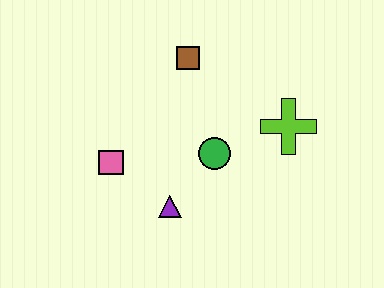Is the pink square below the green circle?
Yes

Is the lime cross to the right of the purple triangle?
Yes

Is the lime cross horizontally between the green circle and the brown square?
No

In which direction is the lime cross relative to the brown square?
The lime cross is to the right of the brown square.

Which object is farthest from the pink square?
The lime cross is farthest from the pink square.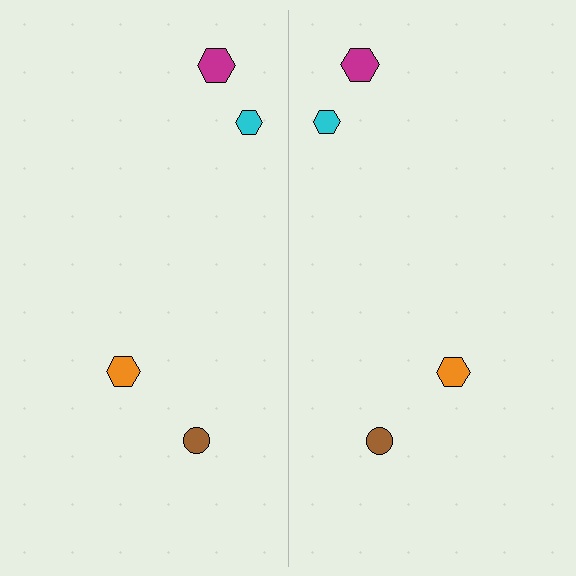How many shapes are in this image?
There are 8 shapes in this image.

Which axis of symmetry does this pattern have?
The pattern has a vertical axis of symmetry running through the center of the image.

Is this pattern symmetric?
Yes, this pattern has bilateral (reflection) symmetry.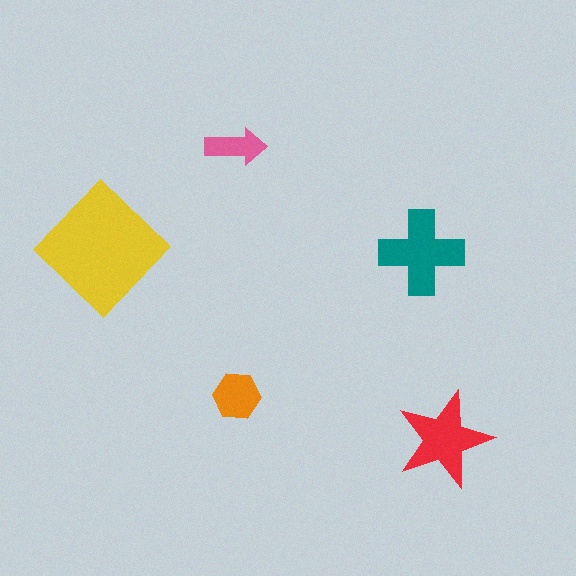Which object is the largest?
The yellow diamond.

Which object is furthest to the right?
The red star is rightmost.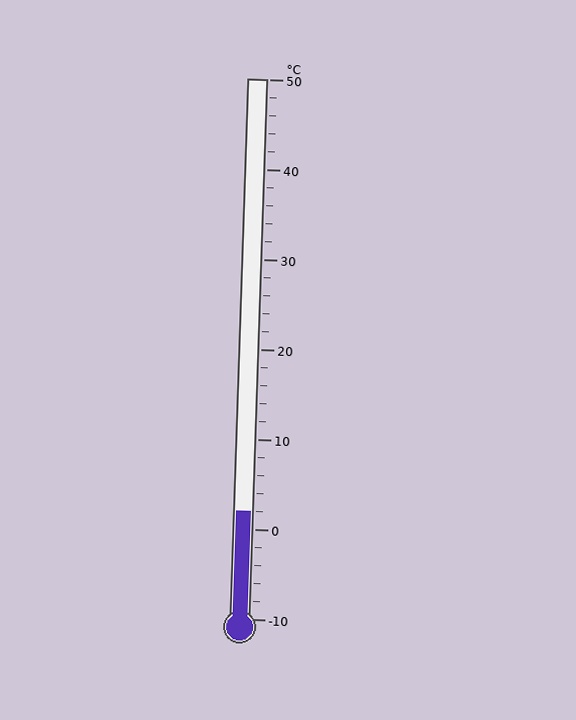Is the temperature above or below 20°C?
The temperature is below 20°C.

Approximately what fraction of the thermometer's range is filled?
The thermometer is filled to approximately 20% of its range.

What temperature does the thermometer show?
The thermometer shows approximately 2°C.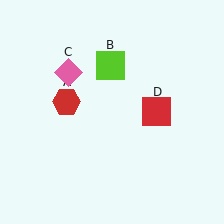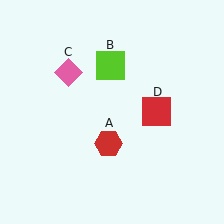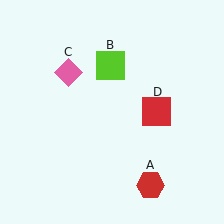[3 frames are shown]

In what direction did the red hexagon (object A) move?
The red hexagon (object A) moved down and to the right.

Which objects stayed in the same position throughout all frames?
Lime square (object B) and pink diamond (object C) and red square (object D) remained stationary.